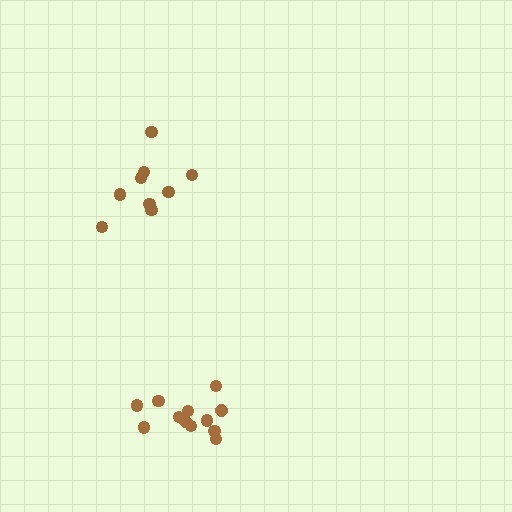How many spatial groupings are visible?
There are 2 spatial groupings.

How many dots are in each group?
Group 1: 9 dots, Group 2: 12 dots (21 total).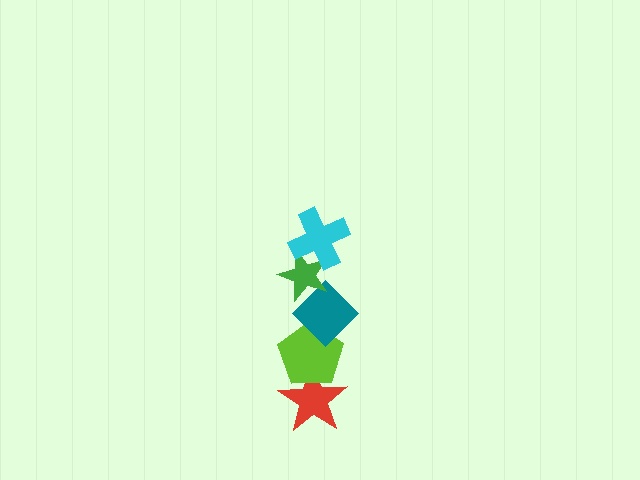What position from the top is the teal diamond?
The teal diamond is 3rd from the top.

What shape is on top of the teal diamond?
The green star is on top of the teal diamond.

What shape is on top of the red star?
The lime pentagon is on top of the red star.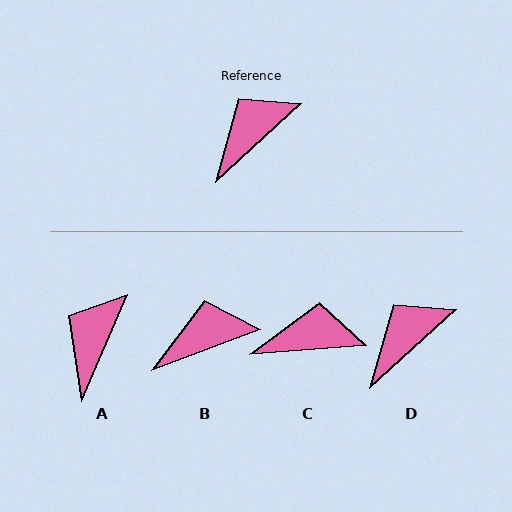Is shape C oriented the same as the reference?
No, it is off by about 37 degrees.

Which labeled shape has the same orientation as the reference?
D.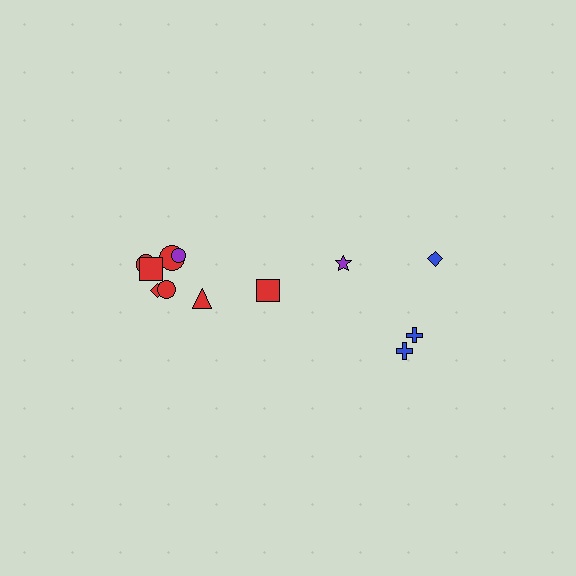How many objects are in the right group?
There are 4 objects.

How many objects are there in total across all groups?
There are 12 objects.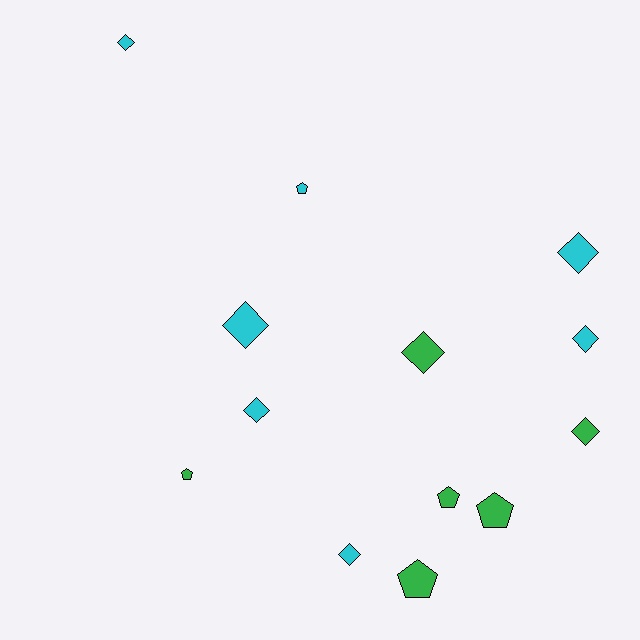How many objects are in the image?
There are 13 objects.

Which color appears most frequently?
Cyan, with 7 objects.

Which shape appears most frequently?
Diamond, with 8 objects.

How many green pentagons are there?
There are 4 green pentagons.